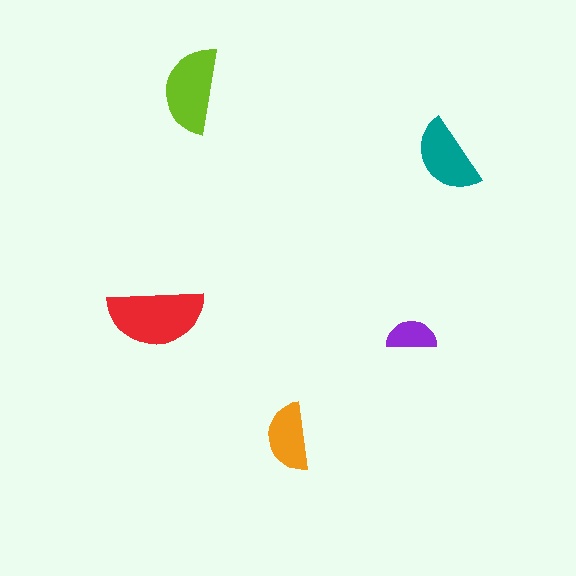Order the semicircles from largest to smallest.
the red one, the lime one, the teal one, the orange one, the purple one.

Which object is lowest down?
The orange semicircle is bottommost.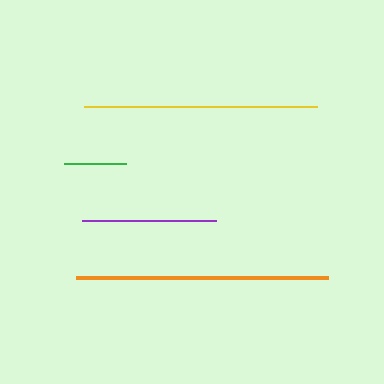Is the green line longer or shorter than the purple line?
The purple line is longer than the green line.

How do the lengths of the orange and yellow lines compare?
The orange and yellow lines are approximately the same length.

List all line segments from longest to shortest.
From longest to shortest: orange, yellow, purple, green.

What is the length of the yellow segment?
The yellow segment is approximately 233 pixels long.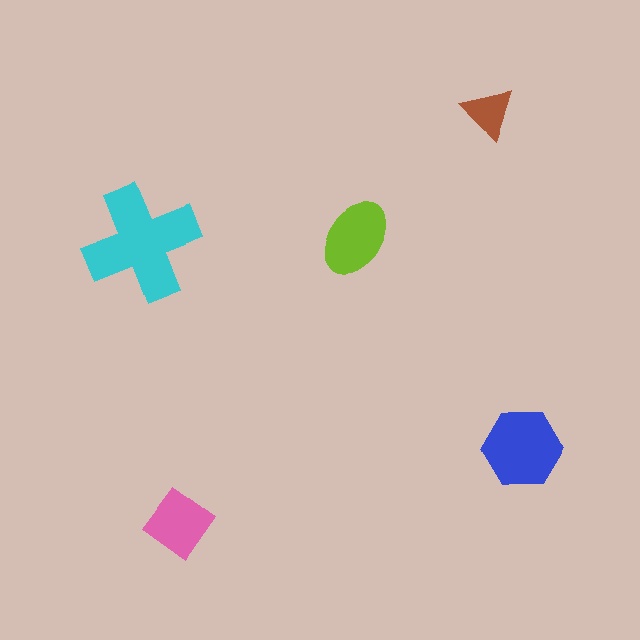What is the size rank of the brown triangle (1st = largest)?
5th.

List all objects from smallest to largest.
The brown triangle, the pink diamond, the lime ellipse, the blue hexagon, the cyan cross.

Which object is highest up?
The brown triangle is topmost.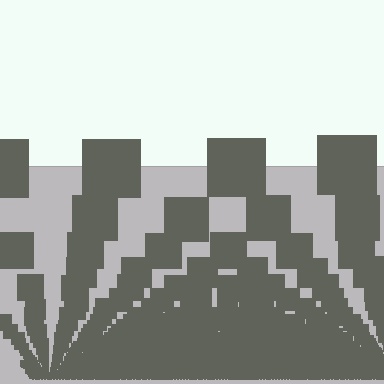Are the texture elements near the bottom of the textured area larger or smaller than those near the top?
Smaller. The gradient is inverted — elements near the bottom are smaller and denser.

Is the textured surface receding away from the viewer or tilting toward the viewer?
The surface appears to tilt toward the viewer. Texture elements get larger and sparser toward the top.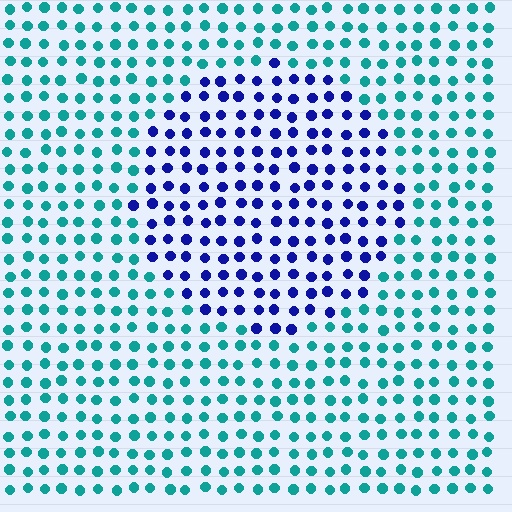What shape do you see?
I see a circle.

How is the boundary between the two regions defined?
The boundary is defined purely by a slight shift in hue (about 63 degrees). Spacing, size, and orientation are identical on both sides.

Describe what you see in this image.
The image is filled with small teal elements in a uniform arrangement. A circle-shaped region is visible where the elements are tinted to a slightly different hue, forming a subtle color boundary.